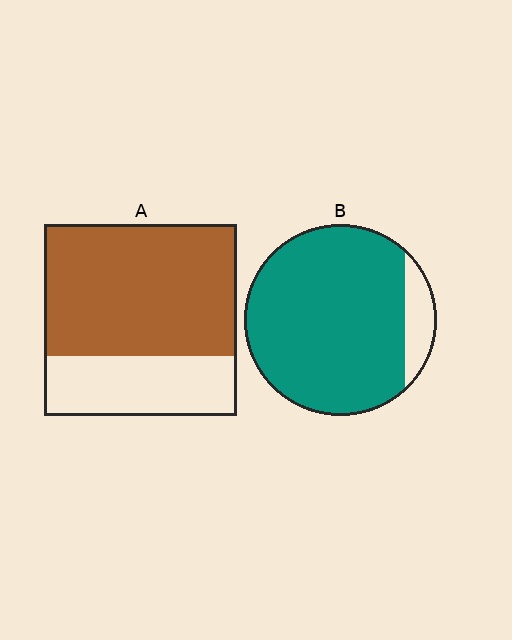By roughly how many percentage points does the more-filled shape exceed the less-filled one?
By roughly 20 percentage points (B over A).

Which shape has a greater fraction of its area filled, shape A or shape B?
Shape B.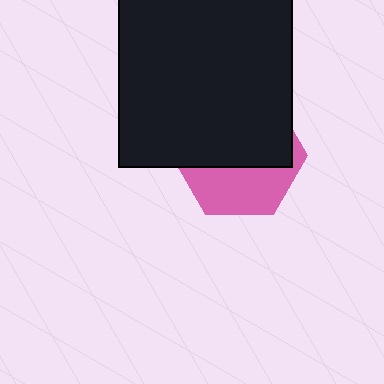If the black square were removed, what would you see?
You would see the complete pink hexagon.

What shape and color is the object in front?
The object in front is a black square.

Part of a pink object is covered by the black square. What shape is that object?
It is a hexagon.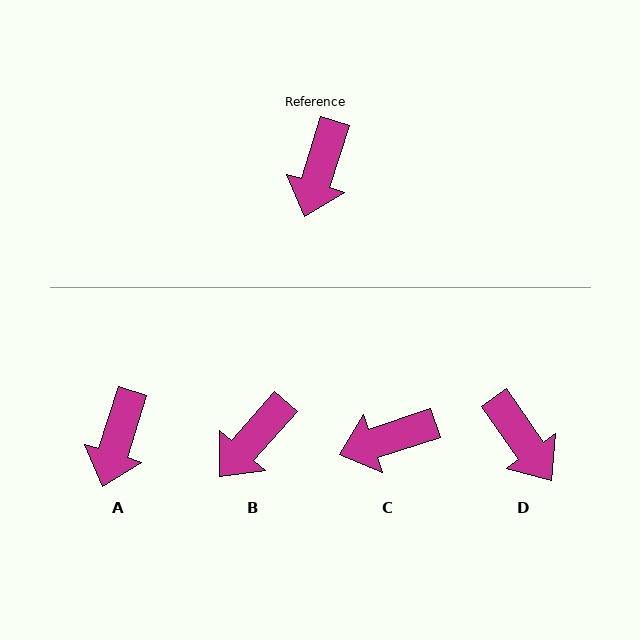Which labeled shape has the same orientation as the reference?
A.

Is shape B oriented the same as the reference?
No, it is off by about 24 degrees.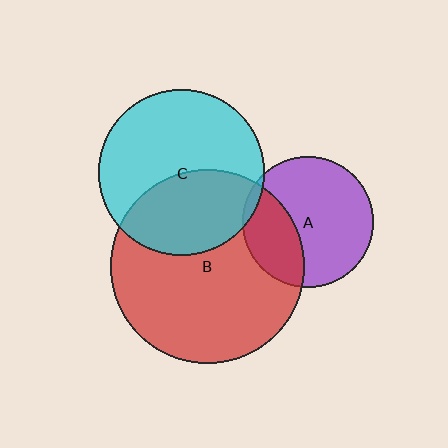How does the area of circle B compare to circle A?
Approximately 2.2 times.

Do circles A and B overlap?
Yes.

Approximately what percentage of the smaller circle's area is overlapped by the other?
Approximately 30%.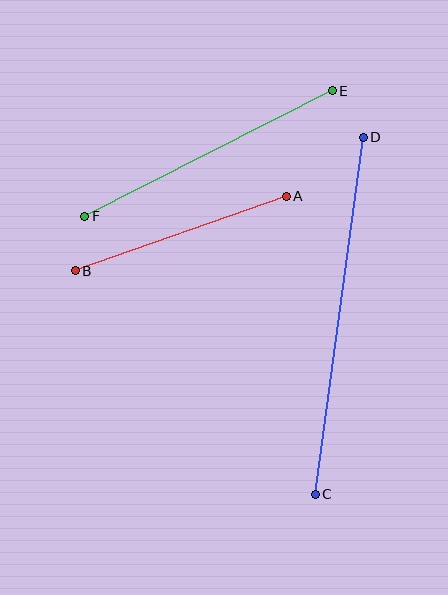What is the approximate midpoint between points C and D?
The midpoint is at approximately (339, 316) pixels.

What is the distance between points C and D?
The distance is approximately 360 pixels.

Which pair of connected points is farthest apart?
Points C and D are farthest apart.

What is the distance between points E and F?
The distance is approximately 277 pixels.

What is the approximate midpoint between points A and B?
The midpoint is at approximately (181, 233) pixels.